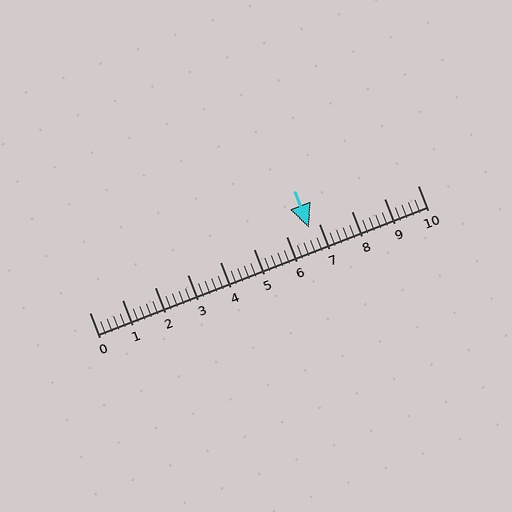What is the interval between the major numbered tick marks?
The major tick marks are spaced 1 units apart.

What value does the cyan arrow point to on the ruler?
The cyan arrow points to approximately 6.7.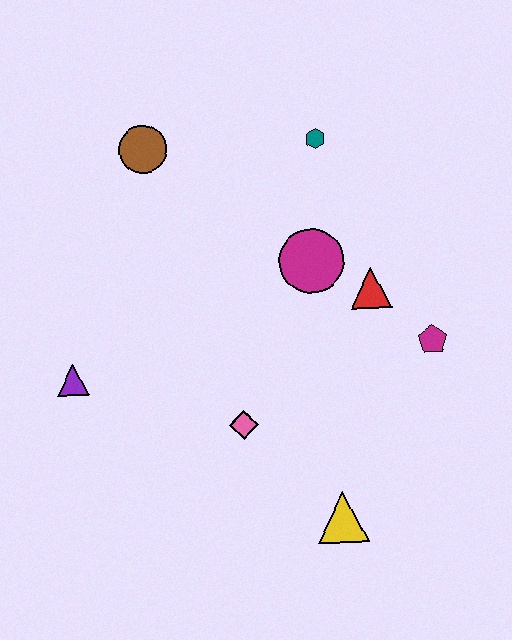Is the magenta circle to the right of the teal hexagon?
No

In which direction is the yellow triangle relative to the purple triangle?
The yellow triangle is to the right of the purple triangle.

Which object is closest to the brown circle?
The teal hexagon is closest to the brown circle.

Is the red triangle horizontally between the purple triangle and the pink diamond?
No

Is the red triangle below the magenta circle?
Yes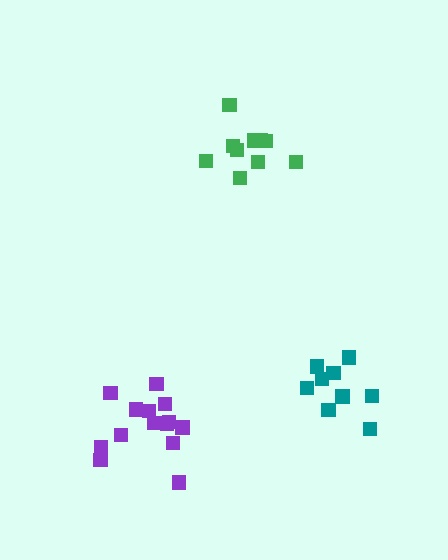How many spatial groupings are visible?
There are 3 spatial groupings.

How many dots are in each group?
Group 1: 14 dots, Group 2: 9 dots, Group 3: 10 dots (33 total).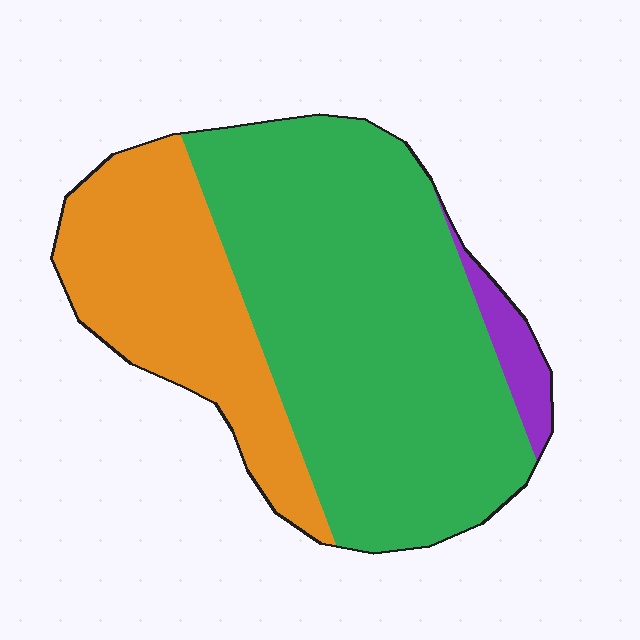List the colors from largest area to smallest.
From largest to smallest: green, orange, purple.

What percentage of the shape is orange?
Orange takes up between a sixth and a third of the shape.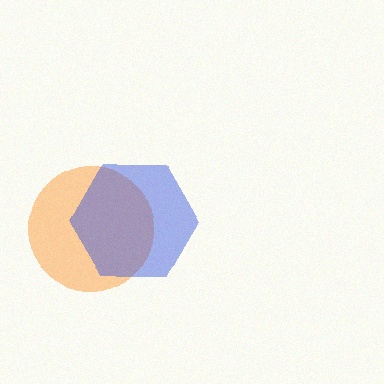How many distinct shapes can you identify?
There are 2 distinct shapes: an orange circle, a blue hexagon.